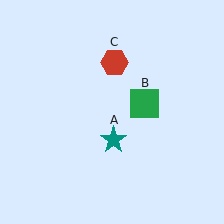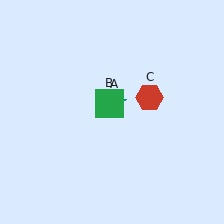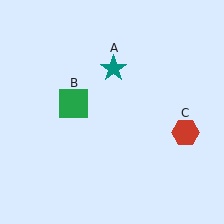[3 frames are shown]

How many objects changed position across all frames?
3 objects changed position: teal star (object A), green square (object B), red hexagon (object C).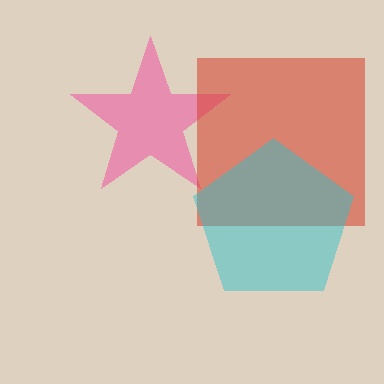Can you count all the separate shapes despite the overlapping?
Yes, there are 3 separate shapes.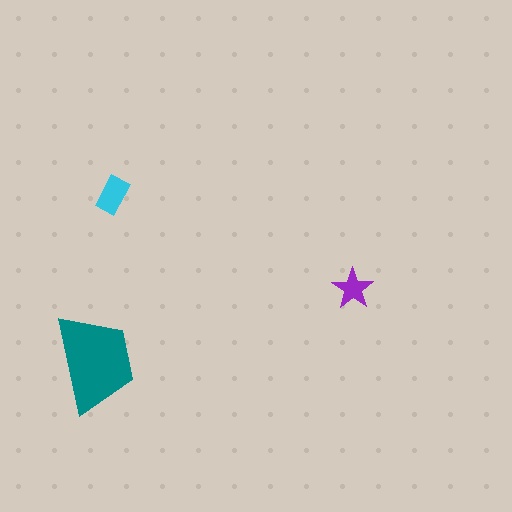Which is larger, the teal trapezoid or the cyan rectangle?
The teal trapezoid.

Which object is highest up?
The cyan rectangle is topmost.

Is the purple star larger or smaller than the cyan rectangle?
Smaller.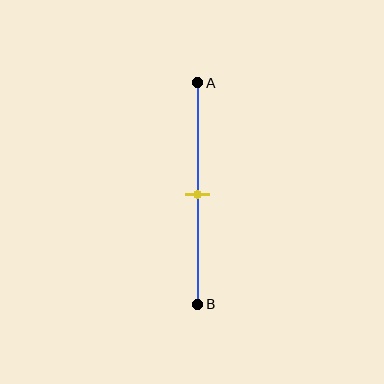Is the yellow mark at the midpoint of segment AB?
Yes, the mark is approximately at the midpoint.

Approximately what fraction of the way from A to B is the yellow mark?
The yellow mark is approximately 50% of the way from A to B.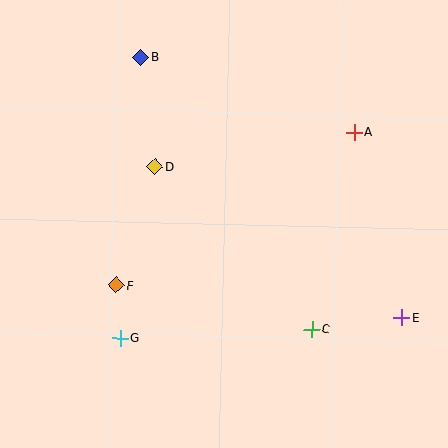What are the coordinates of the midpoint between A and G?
The midpoint between A and G is at (237, 235).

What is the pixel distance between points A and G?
The distance between A and G is 311 pixels.